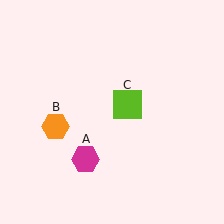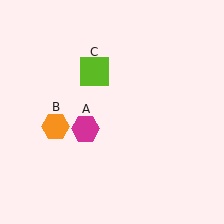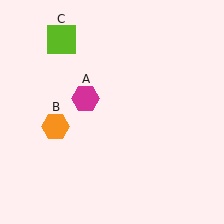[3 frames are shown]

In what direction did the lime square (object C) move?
The lime square (object C) moved up and to the left.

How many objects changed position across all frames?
2 objects changed position: magenta hexagon (object A), lime square (object C).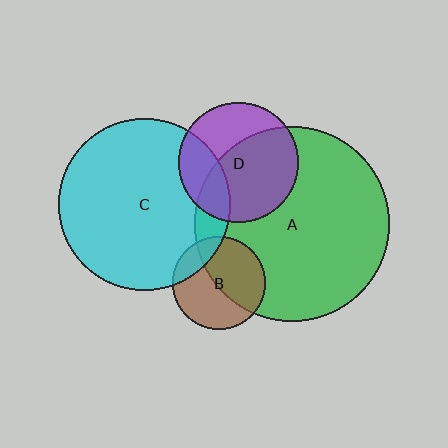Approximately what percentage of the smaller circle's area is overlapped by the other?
Approximately 10%.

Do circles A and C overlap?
Yes.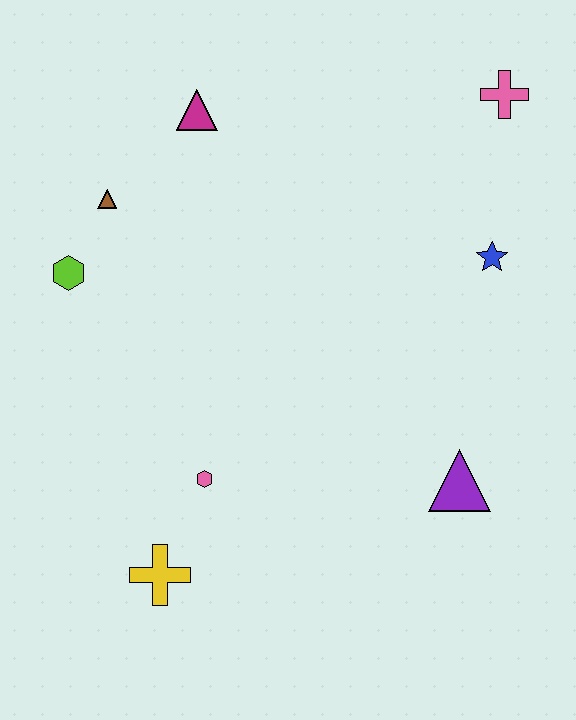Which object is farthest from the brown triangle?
The purple triangle is farthest from the brown triangle.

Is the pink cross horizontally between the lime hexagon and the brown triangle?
No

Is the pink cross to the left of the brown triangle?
No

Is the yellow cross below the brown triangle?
Yes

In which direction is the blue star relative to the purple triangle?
The blue star is above the purple triangle.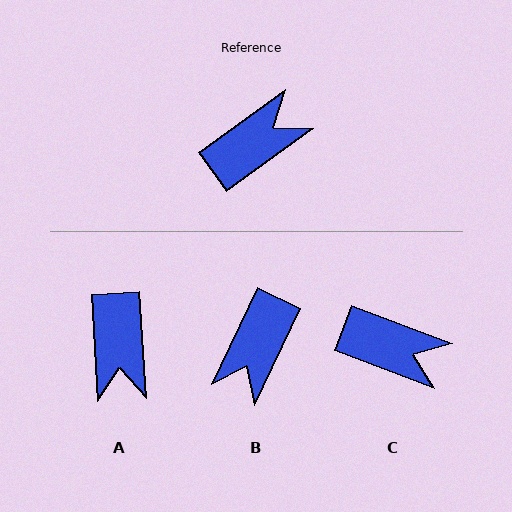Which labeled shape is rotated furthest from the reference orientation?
B, about 151 degrees away.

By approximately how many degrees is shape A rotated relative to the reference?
Approximately 123 degrees clockwise.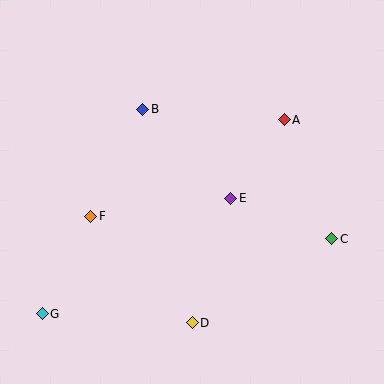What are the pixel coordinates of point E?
Point E is at (231, 198).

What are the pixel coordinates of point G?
Point G is at (42, 314).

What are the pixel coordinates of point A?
Point A is at (284, 120).